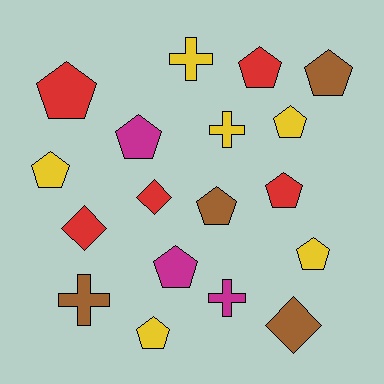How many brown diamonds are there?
There is 1 brown diamond.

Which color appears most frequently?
Yellow, with 6 objects.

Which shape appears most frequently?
Pentagon, with 11 objects.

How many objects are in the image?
There are 18 objects.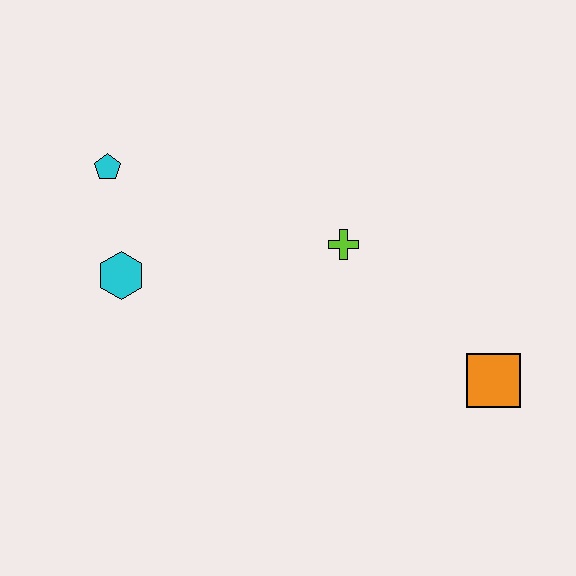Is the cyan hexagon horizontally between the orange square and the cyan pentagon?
Yes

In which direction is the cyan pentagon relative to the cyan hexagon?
The cyan pentagon is above the cyan hexagon.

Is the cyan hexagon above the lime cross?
No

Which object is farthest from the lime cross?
The cyan pentagon is farthest from the lime cross.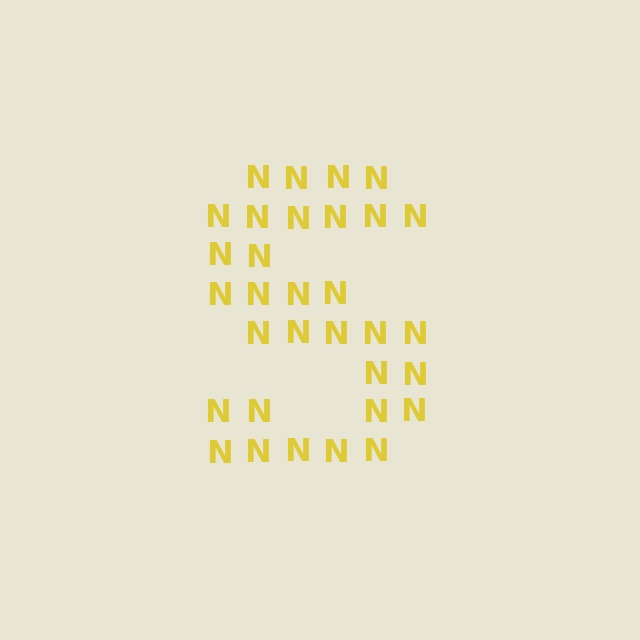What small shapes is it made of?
It is made of small letter N's.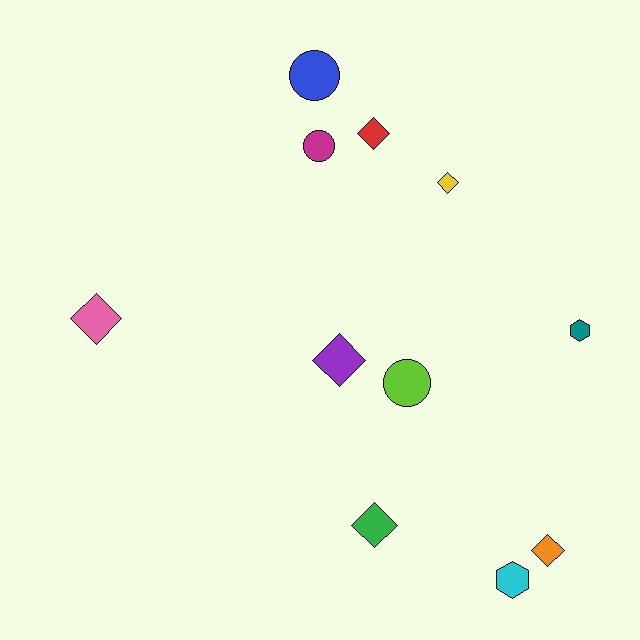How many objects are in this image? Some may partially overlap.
There are 11 objects.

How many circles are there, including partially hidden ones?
There are 3 circles.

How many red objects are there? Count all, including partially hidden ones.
There is 1 red object.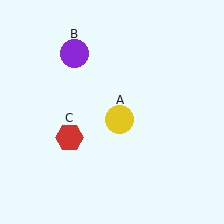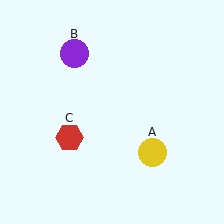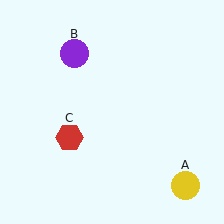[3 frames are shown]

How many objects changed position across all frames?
1 object changed position: yellow circle (object A).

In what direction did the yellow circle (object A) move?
The yellow circle (object A) moved down and to the right.